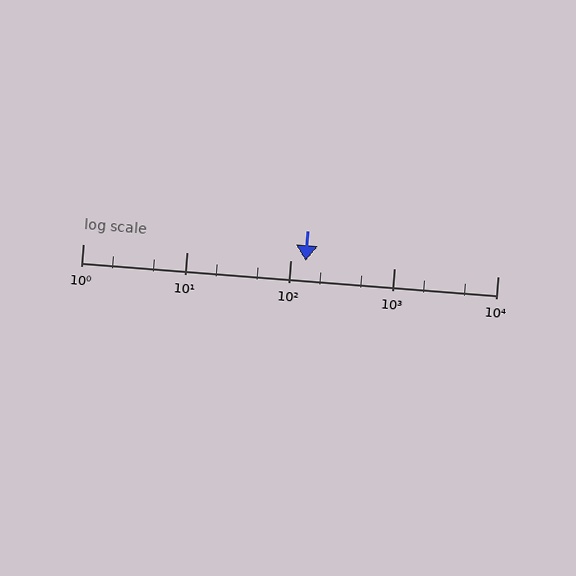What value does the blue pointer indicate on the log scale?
The pointer indicates approximately 140.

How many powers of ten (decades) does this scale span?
The scale spans 4 decades, from 1 to 10000.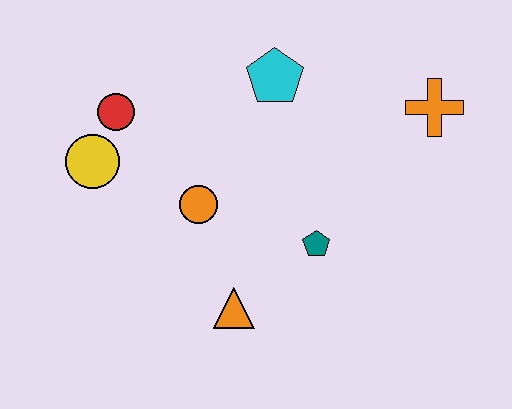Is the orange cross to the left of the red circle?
No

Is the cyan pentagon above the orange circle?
Yes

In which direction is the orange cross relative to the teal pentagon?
The orange cross is above the teal pentagon.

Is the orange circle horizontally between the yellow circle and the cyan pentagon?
Yes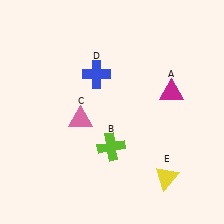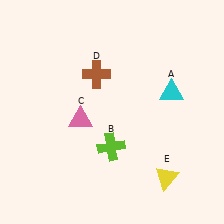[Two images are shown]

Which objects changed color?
A changed from magenta to cyan. D changed from blue to brown.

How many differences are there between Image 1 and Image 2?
There are 2 differences between the two images.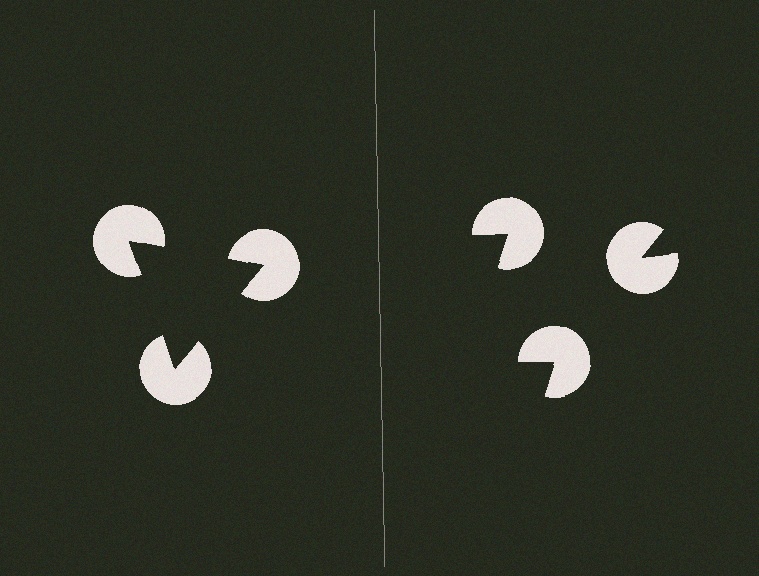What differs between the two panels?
The pac-man discs are positioned identically on both sides; only the wedge orientations differ. On the left they align to a triangle; on the right they are misaligned.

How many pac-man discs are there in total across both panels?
6 — 3 on each side.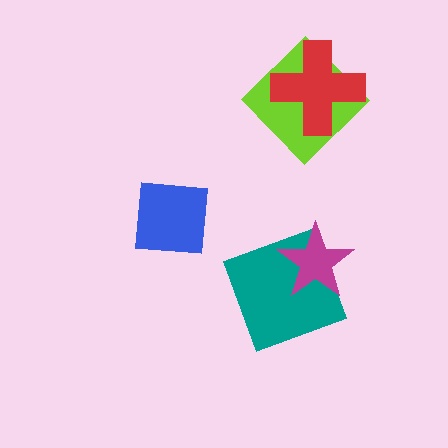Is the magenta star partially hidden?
No, no other shape covers it.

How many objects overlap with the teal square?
1 object overlaps with the teal square.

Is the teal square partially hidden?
Yes, it is partially covered by another shape.